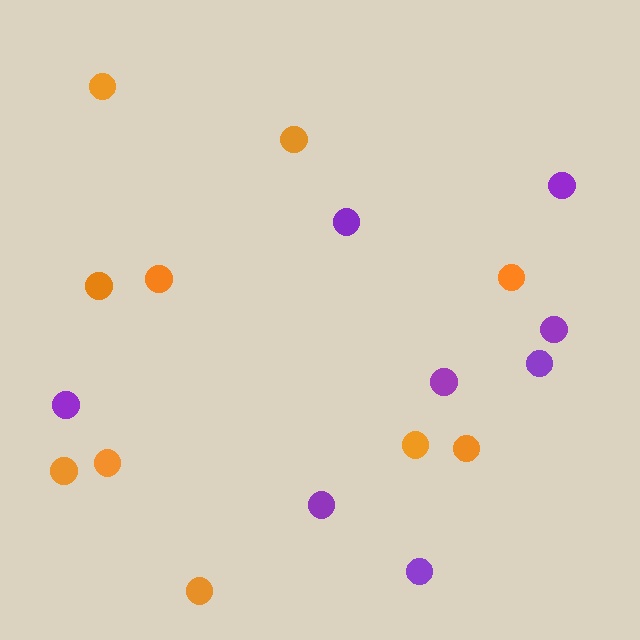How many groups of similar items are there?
There are 2 groups: one group of purple circles (8) and one group of orange circles (10).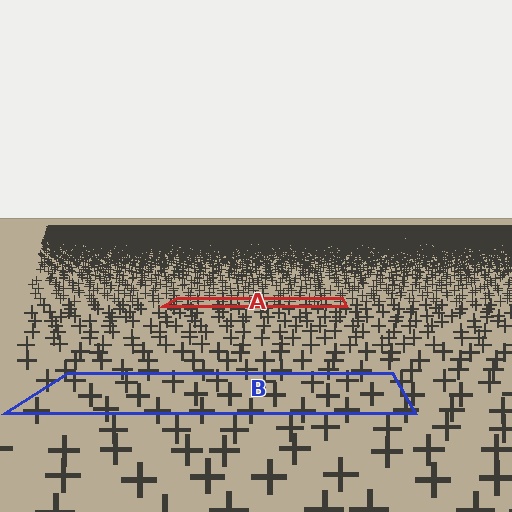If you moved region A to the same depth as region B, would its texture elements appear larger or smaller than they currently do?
They would appear larger. At a closer depth, the same texture elements are projected at a bigger on-screen size.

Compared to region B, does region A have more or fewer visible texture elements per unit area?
Region A has more texture elements per unit area — they are packed more densely because it is farther away.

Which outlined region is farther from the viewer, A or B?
Region A is farther from the viewer — the texture elements inside it appear smaller and more densely packed.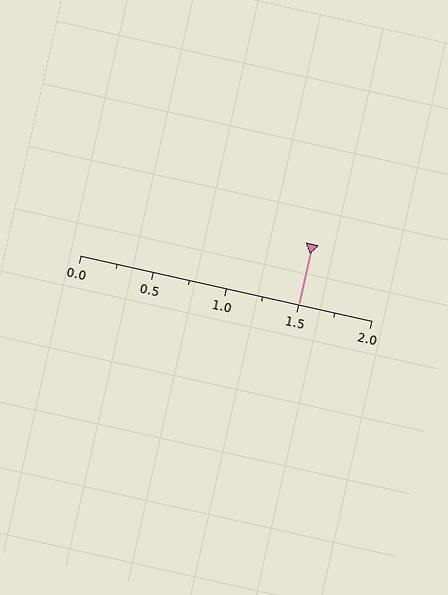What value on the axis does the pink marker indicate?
The marker indicates approximately 1.5.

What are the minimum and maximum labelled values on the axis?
The axis runs from 0.0 to 2.0.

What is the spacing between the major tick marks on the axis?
The major ticks are spaced 0.5 apart.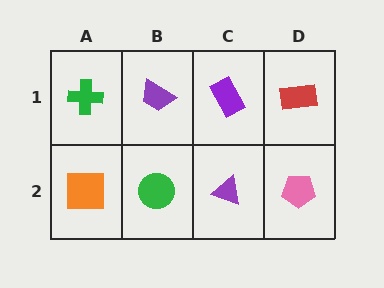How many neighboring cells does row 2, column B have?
3.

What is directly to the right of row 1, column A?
A purple trapezoid.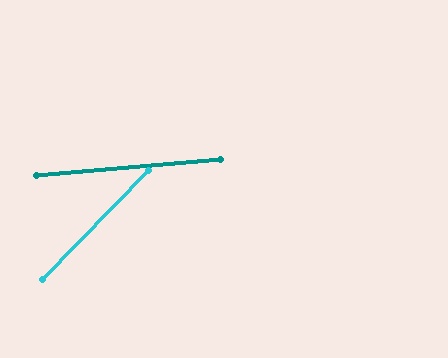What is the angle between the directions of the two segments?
Approximately 41 degrees.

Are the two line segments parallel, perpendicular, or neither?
Neither parallel nor perpendicular — they differ by about 41°.